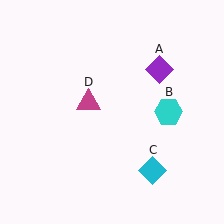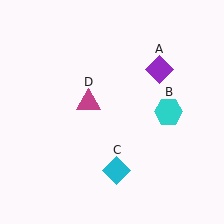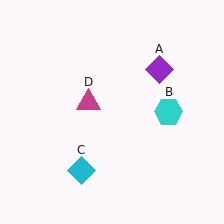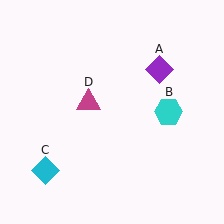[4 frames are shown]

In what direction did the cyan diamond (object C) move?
The cyan diamond (object C) moved left.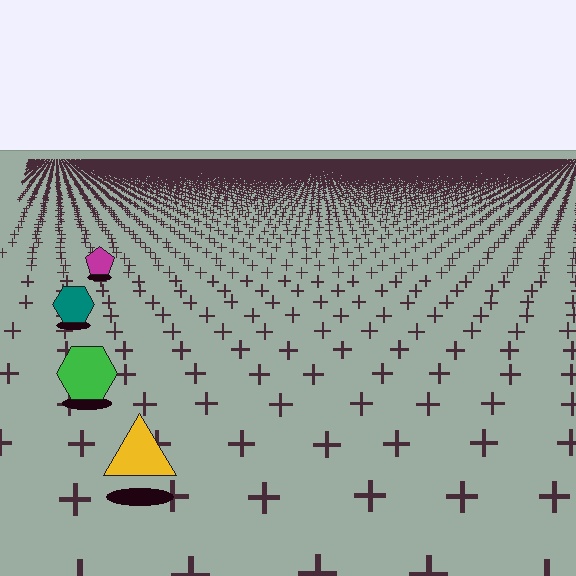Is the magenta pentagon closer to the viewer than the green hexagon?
No. The green hexagon is closer — you can tell from the texture gradient: the ground texture is coarser near it.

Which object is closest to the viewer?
The yellow triangle is closest. The texture marks near it are larger and more spread out.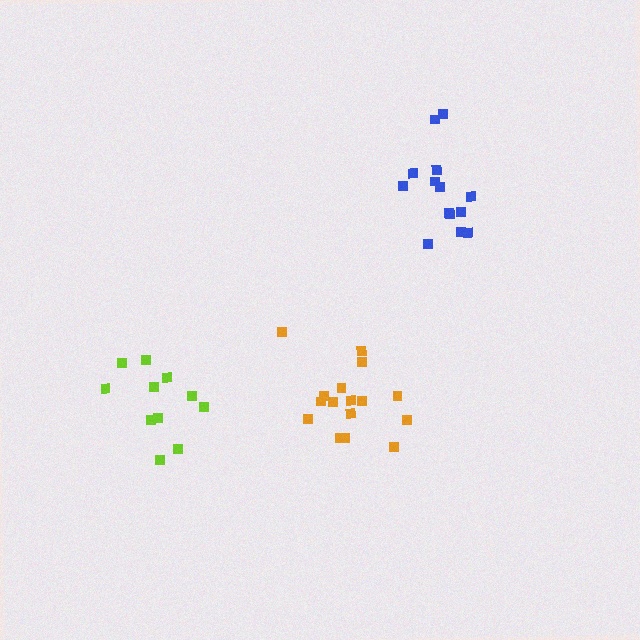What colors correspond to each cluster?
The clusters are colored: orange, lime, blue.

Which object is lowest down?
The lime cluster is bottommost.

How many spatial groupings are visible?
There are 3 spatial groupings.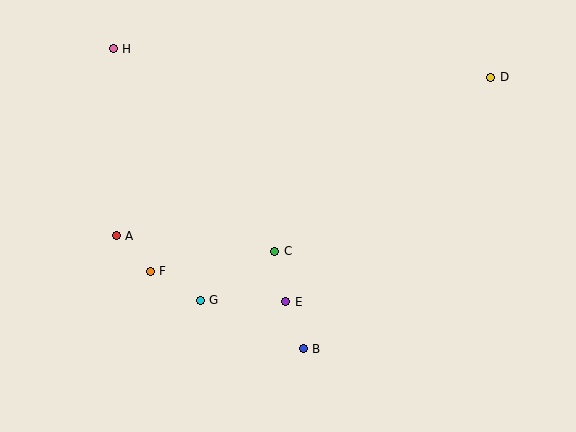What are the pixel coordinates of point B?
Point B is at (303, 349).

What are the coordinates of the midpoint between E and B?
The midpoint between E and B is at (294, 325).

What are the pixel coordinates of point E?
Point E is at (286, 302).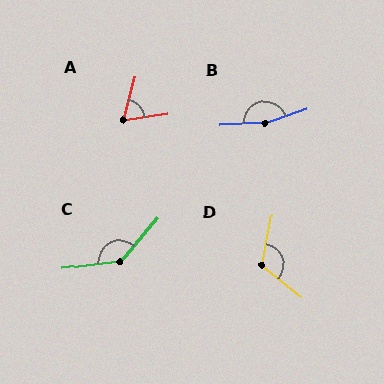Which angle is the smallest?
A, at approximately 68 degrees.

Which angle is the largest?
B, at approximately 164 degrees.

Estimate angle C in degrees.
Approximately 138 degrees.